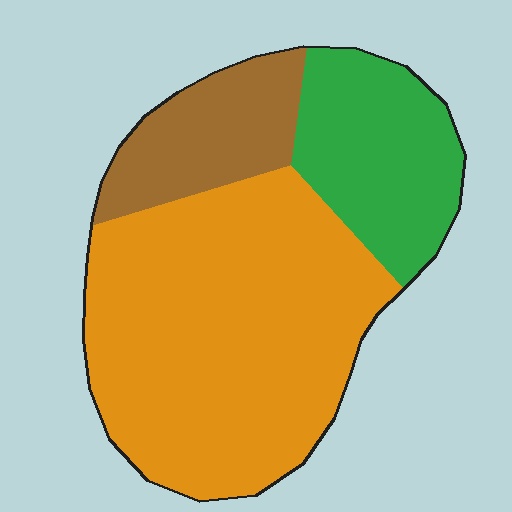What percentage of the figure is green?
Green takes up between a sixth and a third of the figure.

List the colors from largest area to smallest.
From largest to smallest: orange, green, brown.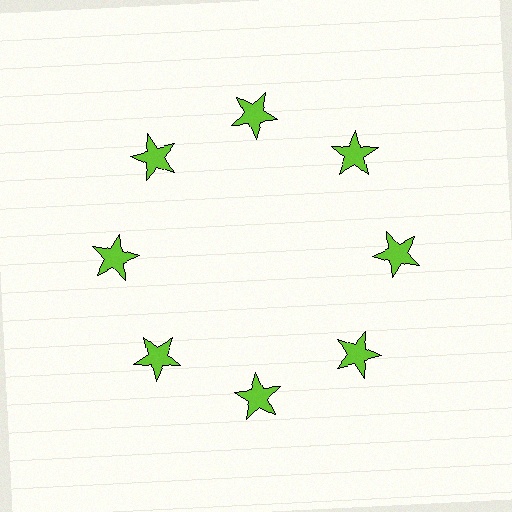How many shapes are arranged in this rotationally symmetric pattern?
There are 8 shapes, arranged in 8 groups of 1.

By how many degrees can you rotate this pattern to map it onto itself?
The pattern maps onto itself every 45 degrees of rotation.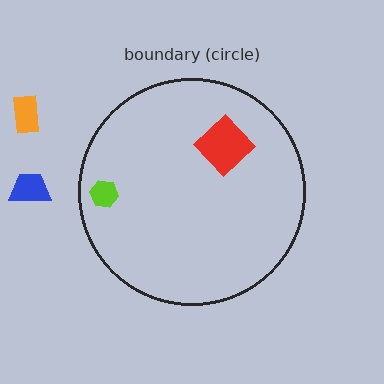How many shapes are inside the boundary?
2 inside, 2 outside.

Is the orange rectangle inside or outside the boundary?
Outside.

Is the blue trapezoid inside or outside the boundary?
Outside.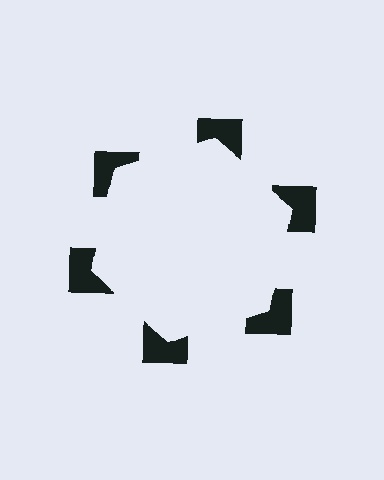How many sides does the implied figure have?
6 sides.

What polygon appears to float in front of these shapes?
An illusory hexagon — its edges are inferred from the aligned wedge cuts in the notched squares, not physically drawn.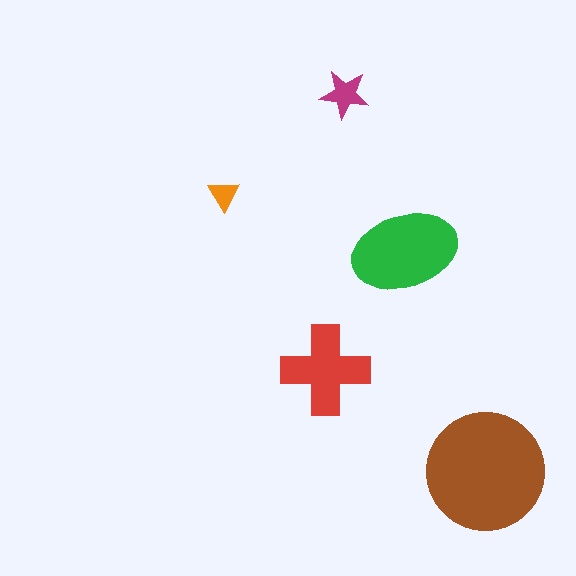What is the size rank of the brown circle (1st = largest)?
1st.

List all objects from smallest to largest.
The orange triangle, the magenta star, the red cross, the green ellipse, the brown circle.